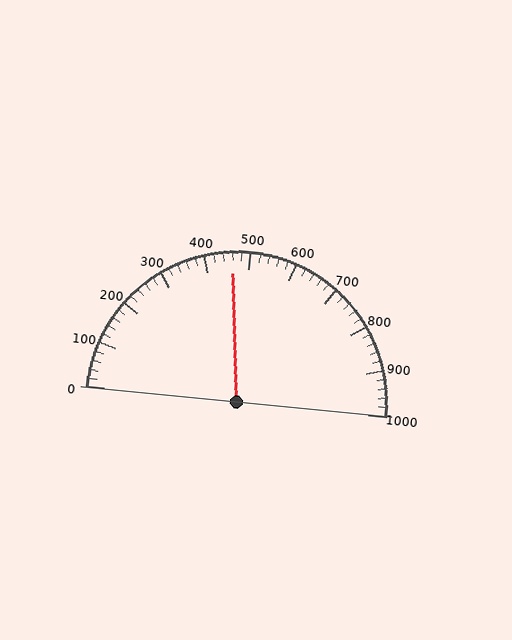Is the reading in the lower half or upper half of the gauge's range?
The reading is in the lower half of the range (0 to 1000).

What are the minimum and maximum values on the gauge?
The gauge ranges from 0 to 1000.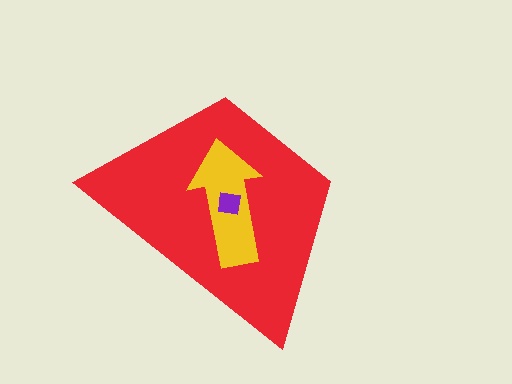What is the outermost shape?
The red trapezoid.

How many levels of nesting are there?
3.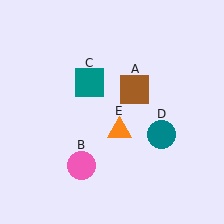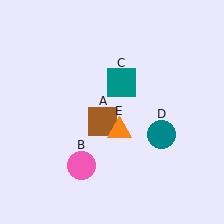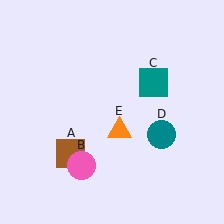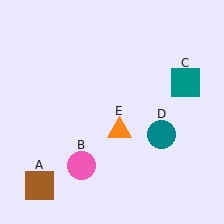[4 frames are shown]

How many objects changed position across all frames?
2 objects changed position: brown square (object A), teal square (object C).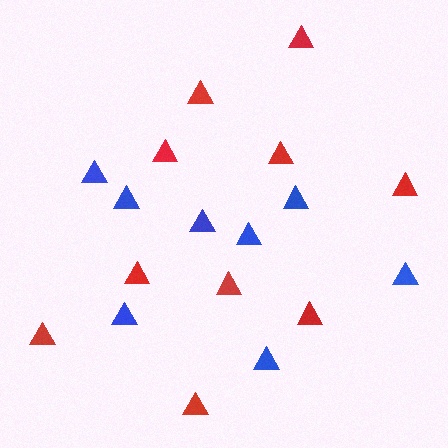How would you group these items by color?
There are 2 groups: one group of red triangles (10) and one group of blue triangles (8).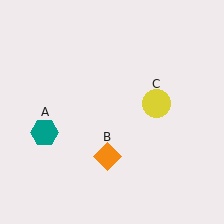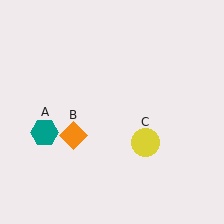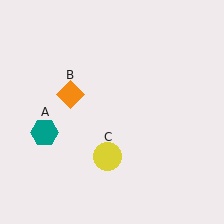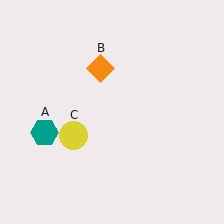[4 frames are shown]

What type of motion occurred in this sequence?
The orange diamond (object B), yellow circle (object C) rotated clockwise around the center of the scene.